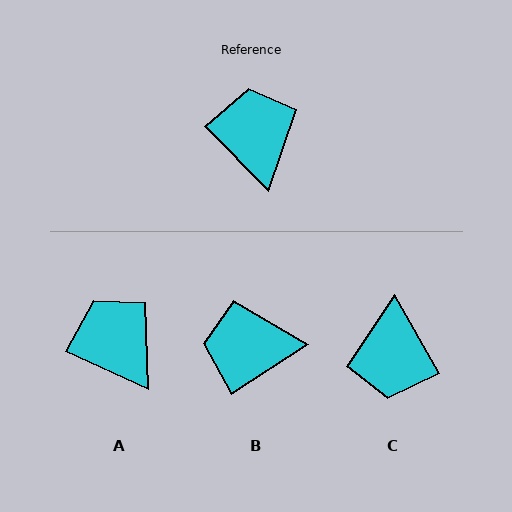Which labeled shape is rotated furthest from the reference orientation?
C, about 165 degrees away.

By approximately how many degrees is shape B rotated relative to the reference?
Approximately 78 degrees counter-clockwise.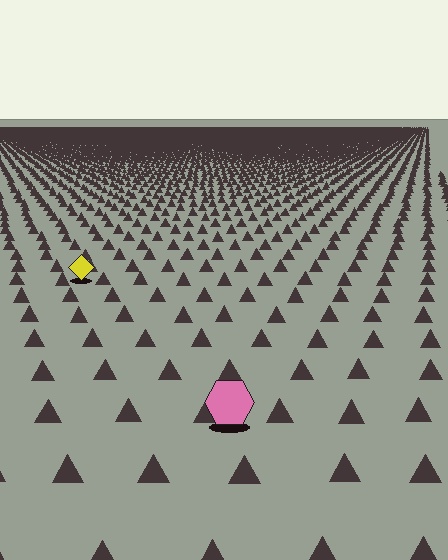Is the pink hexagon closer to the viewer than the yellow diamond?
Yes. The pink hexagon is closer — you can tell from the texture gradient: the ground texture is coarser near it.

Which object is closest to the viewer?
The pink hexagon is closest. The texture marks near it are larger and more spread out.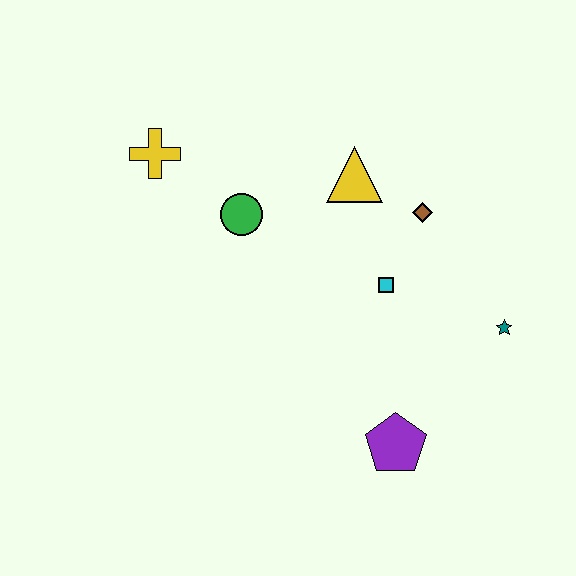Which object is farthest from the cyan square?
The yellow cross is farthest from the cyan square.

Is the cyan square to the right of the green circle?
Yes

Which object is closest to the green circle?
The yellow cross is closest to the green circle.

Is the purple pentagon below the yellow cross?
Yes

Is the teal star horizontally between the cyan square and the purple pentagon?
No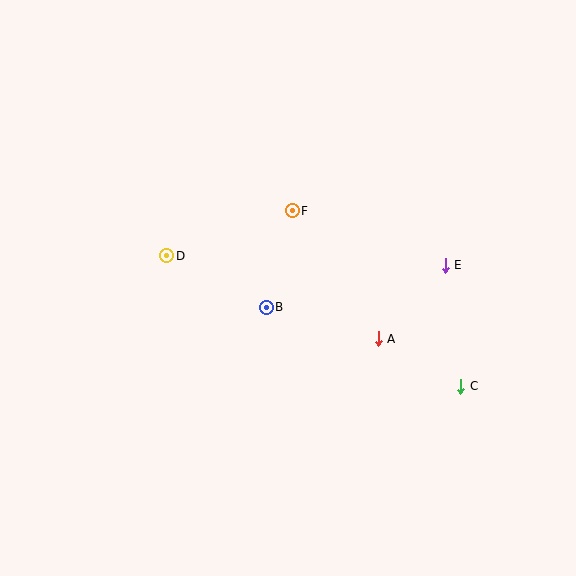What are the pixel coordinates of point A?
Point A is at (378, 339).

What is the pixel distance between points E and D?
The distance between E and D is 279 pixels.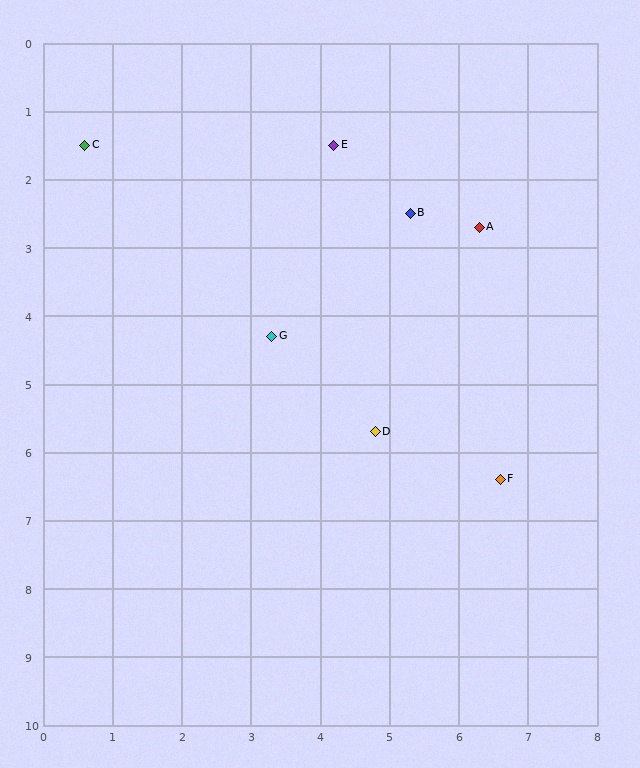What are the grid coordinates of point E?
Point E is at approximately (4.2, 1.5).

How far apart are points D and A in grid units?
Points D and A are about 3.4 grid units apart.